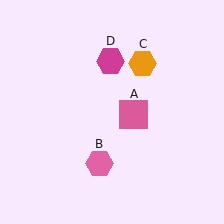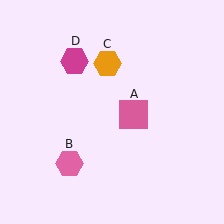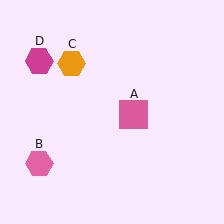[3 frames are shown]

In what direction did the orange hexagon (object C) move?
The orange hexagon (object C) moved left.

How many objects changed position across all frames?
3 objects changed position: pink hexagon (object B), orange hexagon (object C), magenta hexagon (object D).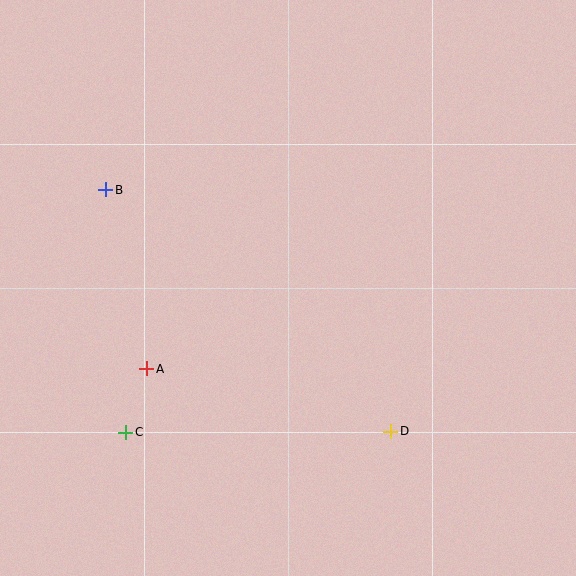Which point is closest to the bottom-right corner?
Point D is closest to the bottom-right corner.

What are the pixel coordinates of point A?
Point A is at (147, 369).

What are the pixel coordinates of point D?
Point D is at (391, 431).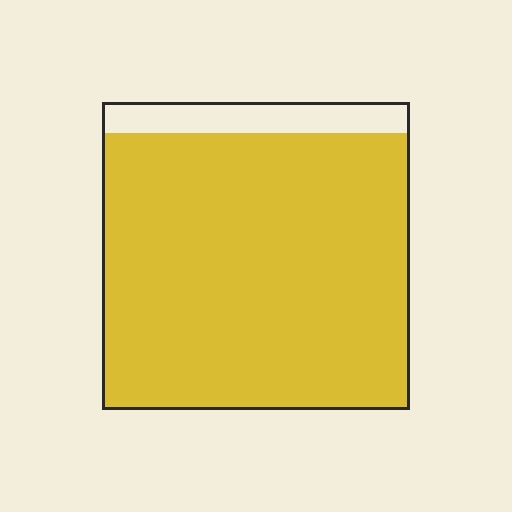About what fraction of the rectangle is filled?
About nine tenths (9/10).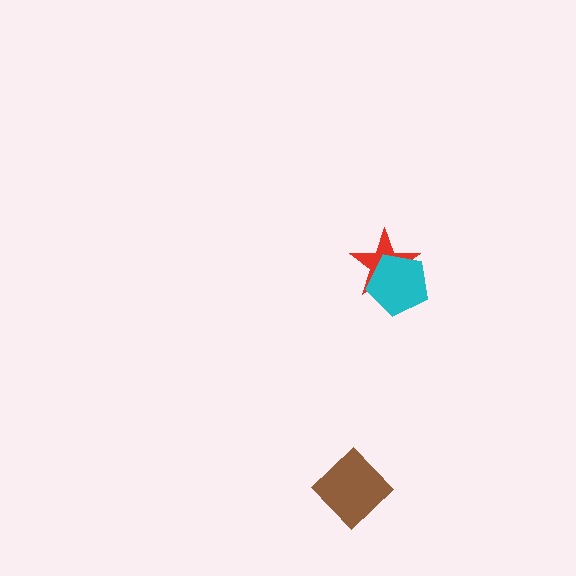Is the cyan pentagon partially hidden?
No, no other shape covers it.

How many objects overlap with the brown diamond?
0 objects overlap with the brown diamond.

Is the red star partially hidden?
Yes, it is partially covered by another shape.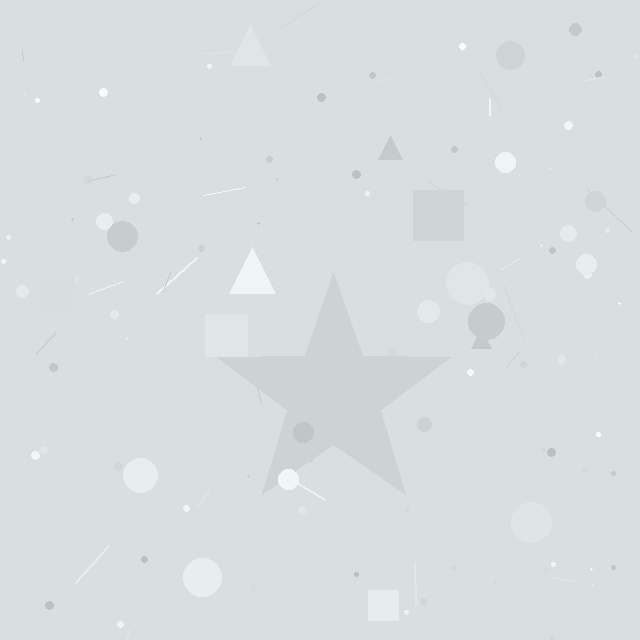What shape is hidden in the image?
A star is hidden in the image.